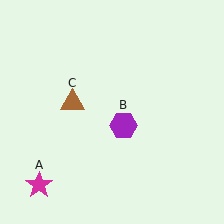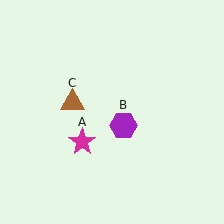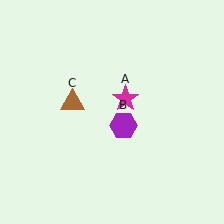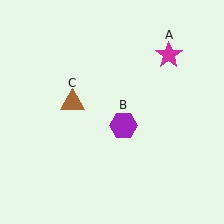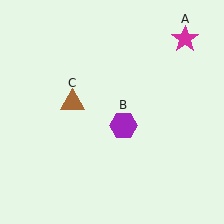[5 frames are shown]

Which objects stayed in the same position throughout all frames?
Purple hexagon (object B) and brown triangle (object C) remained stationary.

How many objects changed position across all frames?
1 object changed position: magenta star (object A).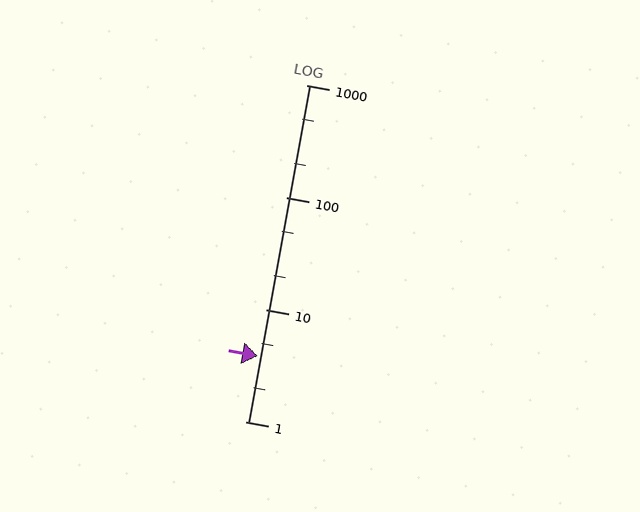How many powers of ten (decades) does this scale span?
The scale spans 3 decades, from 1 to 1000.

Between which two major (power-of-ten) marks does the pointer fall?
The pointer is between 1 and 10.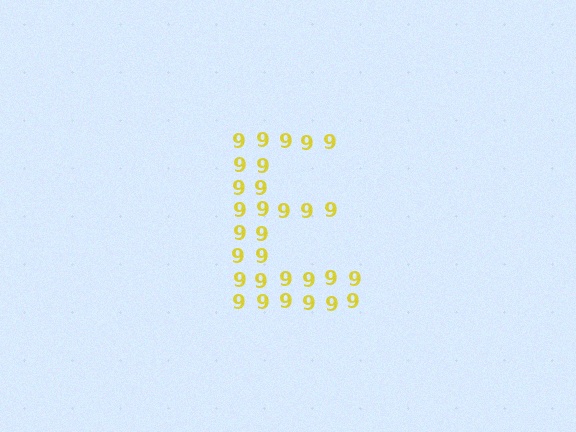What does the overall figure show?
The overall figure shows the letter E.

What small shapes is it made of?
It is made of small digit 9's.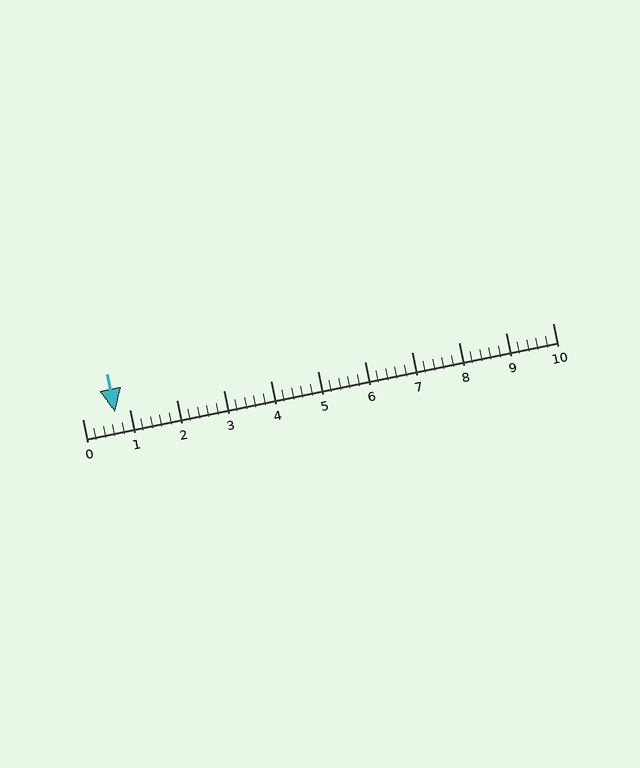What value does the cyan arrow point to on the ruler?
The cyan arrow points to approximately 0.7.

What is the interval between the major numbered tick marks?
The major tick marks are spaced 1 units apart.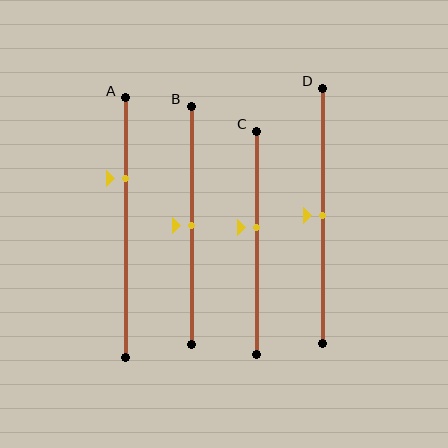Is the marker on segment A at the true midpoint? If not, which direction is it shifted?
No, the marker on segment A is shifted upward by about 19% of the segment length.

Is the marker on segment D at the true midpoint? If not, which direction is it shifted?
Yes, the marker on segment D is at the true midpoint.